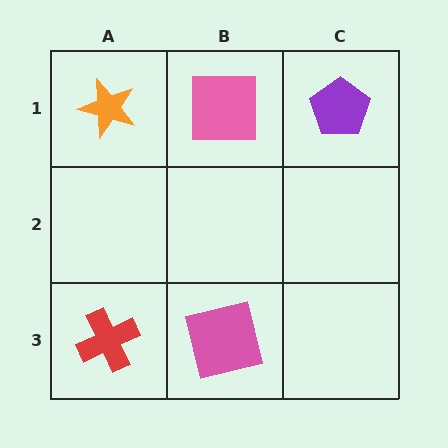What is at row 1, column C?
A purple pentagon.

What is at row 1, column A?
An orange star.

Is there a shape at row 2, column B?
No, that cell is empty.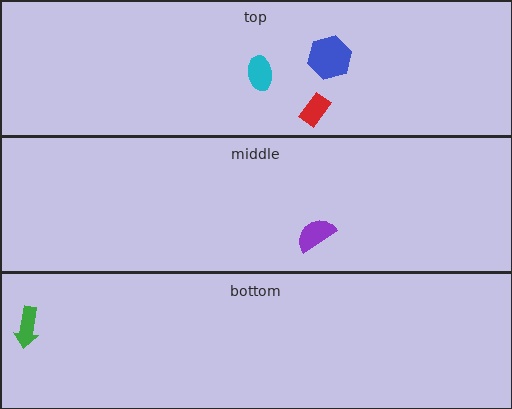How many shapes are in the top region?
3.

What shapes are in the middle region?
The purple semicircle.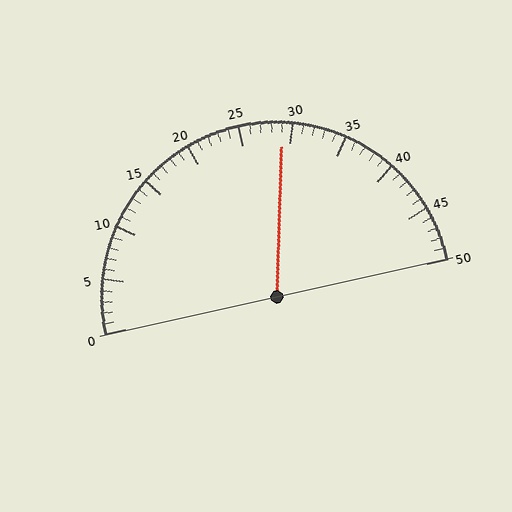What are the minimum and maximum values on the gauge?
The gauge ranges from 0 to 50.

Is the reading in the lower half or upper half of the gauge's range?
The reading is in the upper half of the range (0 to 50).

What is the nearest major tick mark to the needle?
The nearest major tick mark is 30.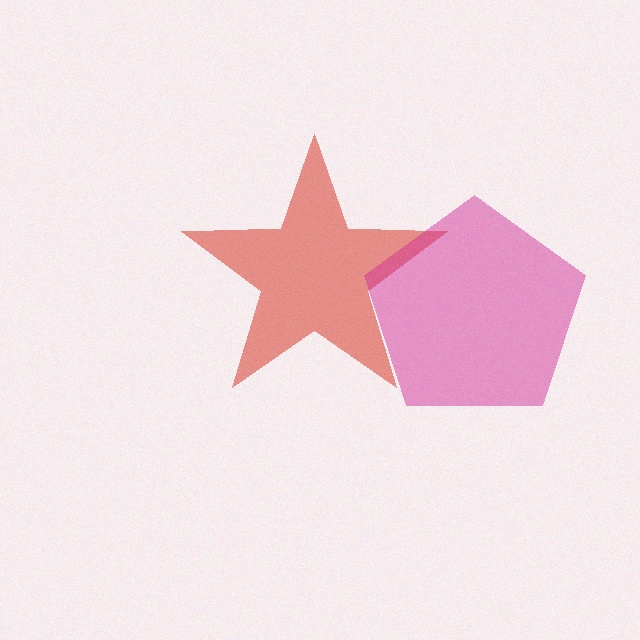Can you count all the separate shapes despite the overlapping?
Yes, there are 2 separate shapes.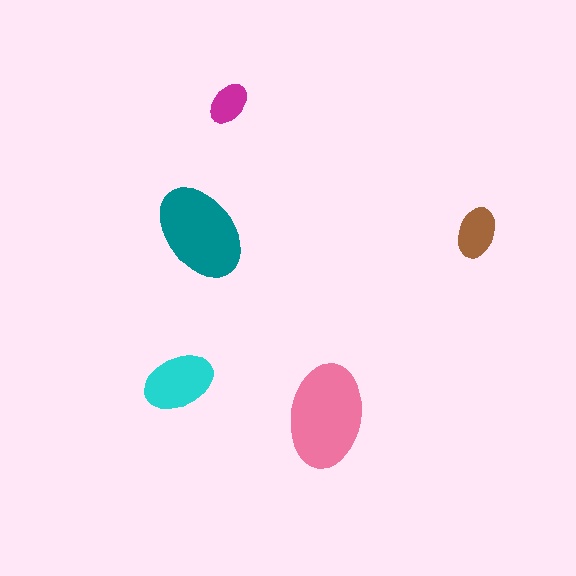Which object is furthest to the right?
The brown ellipse is rightmost.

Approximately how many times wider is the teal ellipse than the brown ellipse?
About 2 times wider.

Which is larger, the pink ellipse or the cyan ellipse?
The pink one.